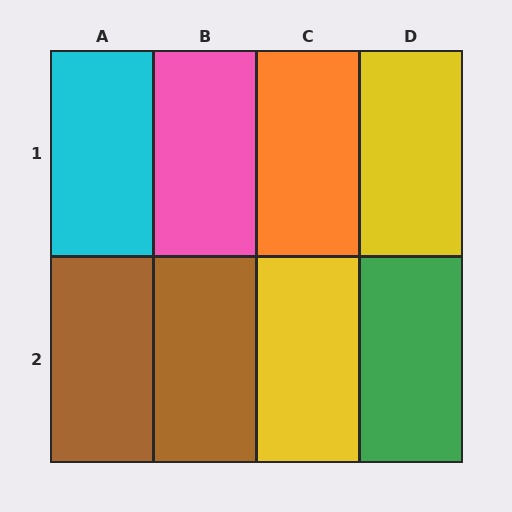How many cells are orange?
1 cell is orange.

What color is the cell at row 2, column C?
Yellow.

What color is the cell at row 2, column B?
Brown.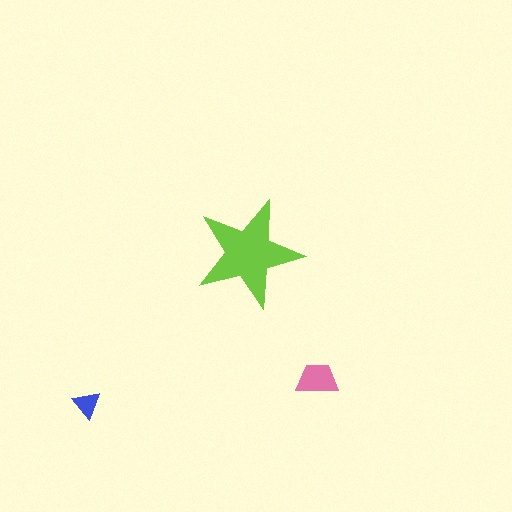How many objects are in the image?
There are 3 objects in the image.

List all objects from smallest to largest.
The blue triangle, the pink trapezoid, the lime star.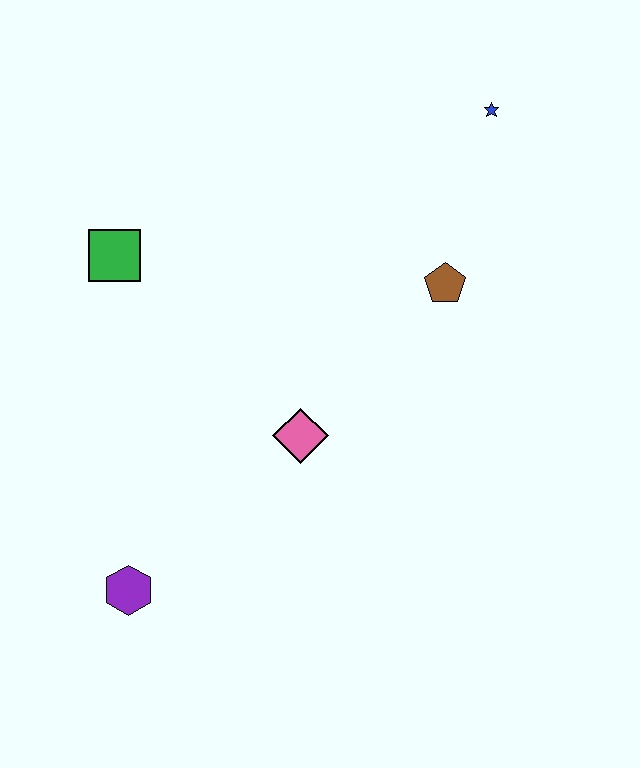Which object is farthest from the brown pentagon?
The purple hexagon is farthest from the brown pentagon.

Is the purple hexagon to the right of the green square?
Yes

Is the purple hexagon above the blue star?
No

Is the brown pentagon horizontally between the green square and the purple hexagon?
No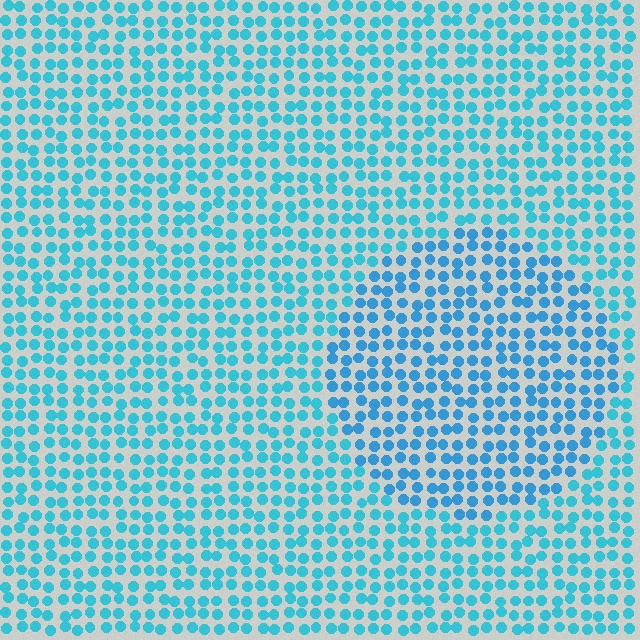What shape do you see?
I see a circle.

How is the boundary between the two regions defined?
The boundary is defined purely by a slight shift in hue (about 16 degrees). Spacing, size, and orientation are identical on both sides.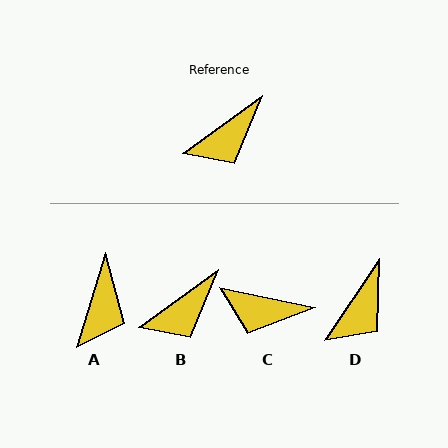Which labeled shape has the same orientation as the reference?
B.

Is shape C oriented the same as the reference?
No, it is off by about 47 degrees.